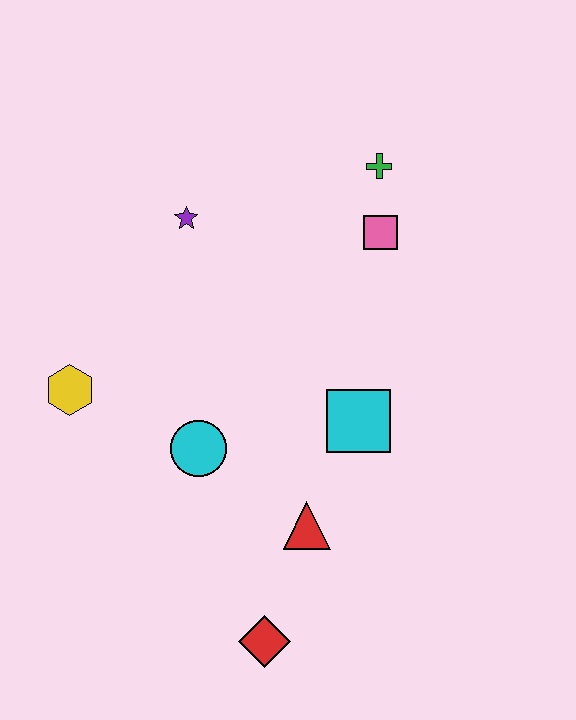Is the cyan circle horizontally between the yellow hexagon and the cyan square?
Yes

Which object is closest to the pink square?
The green cross is closest to the pink square.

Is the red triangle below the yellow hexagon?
Yes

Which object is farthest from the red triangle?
The green cross is farthest from the red triangle.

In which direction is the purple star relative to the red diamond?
The purple star is above the red diamond.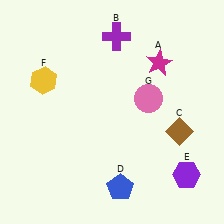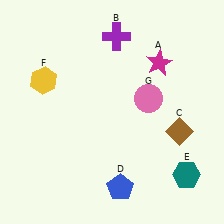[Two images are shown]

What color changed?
The hexagon (E) changed from purple in Image 1 to teal in Image 2.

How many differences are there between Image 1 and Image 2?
There is 1 difference between the two images.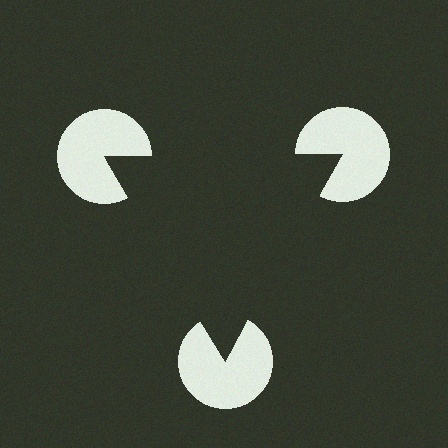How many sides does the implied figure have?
3 sides.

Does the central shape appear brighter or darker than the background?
It typically appears slightly darker than the background, even though no actual brightness change is drawn.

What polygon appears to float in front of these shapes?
An illusory triangle — its edges are inferred from the aligned wedge cuts in the pac-man discs, not physically drawn.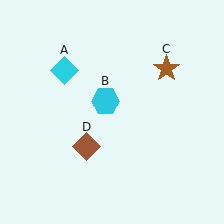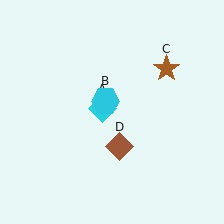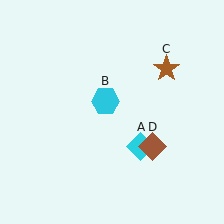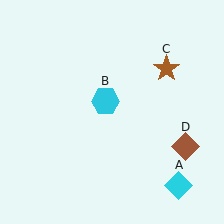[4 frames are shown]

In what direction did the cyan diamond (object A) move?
The cyan diamond (object A) moved down and to the right.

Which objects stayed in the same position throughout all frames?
Cyan hexagon (object B) and brown star (object C) remained stationary.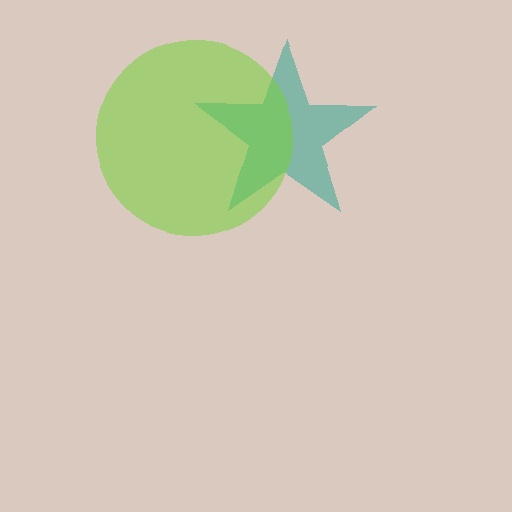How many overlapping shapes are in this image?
There are 2 overlapping shapes in the image.